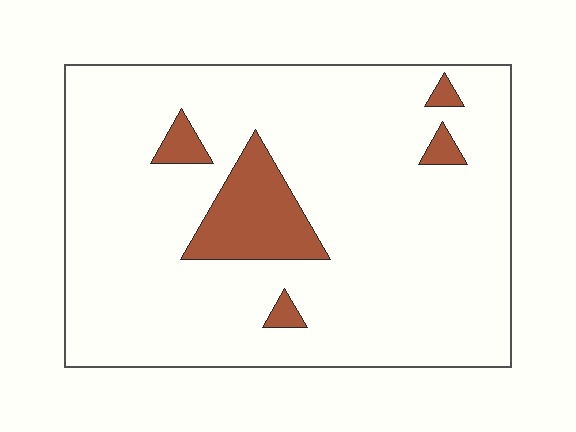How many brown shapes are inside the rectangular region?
5.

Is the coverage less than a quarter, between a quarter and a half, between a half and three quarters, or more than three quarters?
Less than a quarter.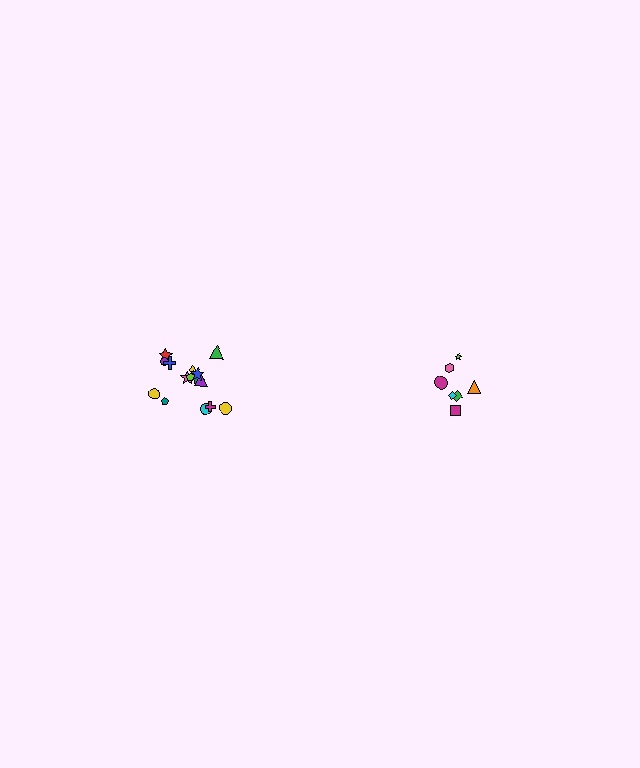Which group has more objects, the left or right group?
The left group.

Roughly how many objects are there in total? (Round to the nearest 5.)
Roughly 20 objects in total.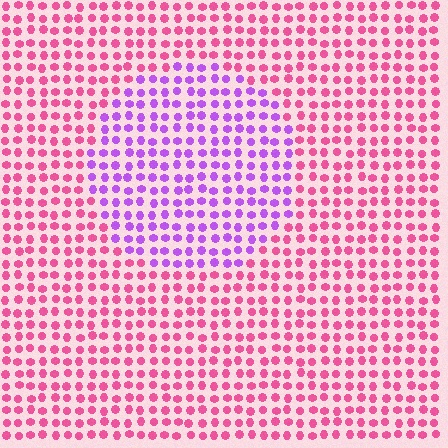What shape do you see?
I see a circle.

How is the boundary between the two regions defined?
The boundary is defined purely by a slight shift in hue (about 50 degrees). Spacing, size, and orientation are identical on both sides.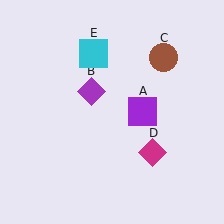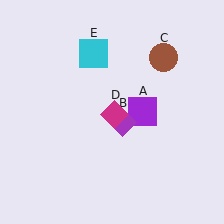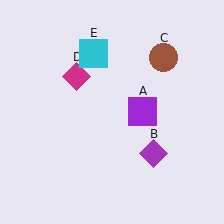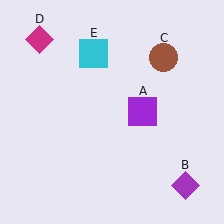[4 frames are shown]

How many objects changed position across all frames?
2 objects changed position: purple diamond (object B), magenta diamond (object D).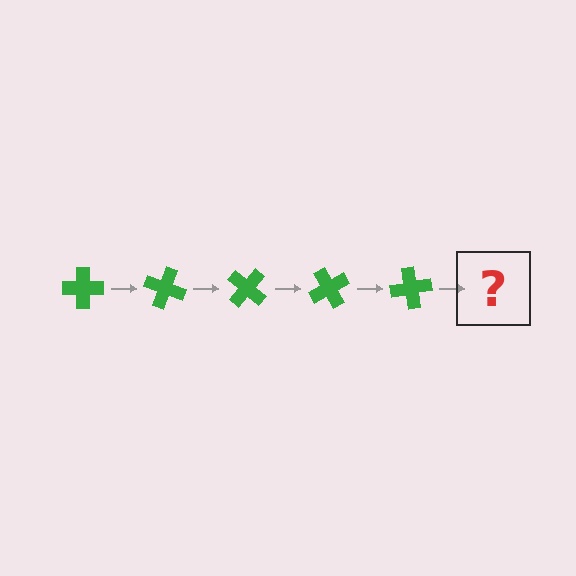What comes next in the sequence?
The next element should be a green cross rotated 100 degrees.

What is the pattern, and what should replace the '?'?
The pattern is that the cross rotates 20 degrees each step. The '?' should be a green cross rotated 100 degrees.